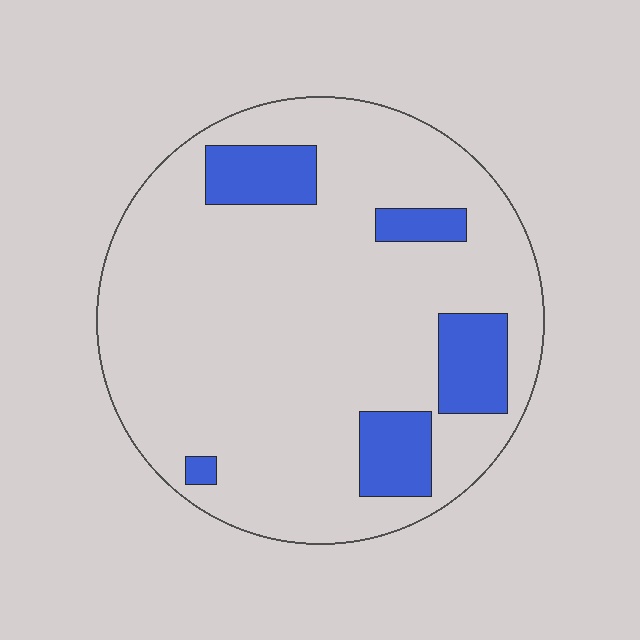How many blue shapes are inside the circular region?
5.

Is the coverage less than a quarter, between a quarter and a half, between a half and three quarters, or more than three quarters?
Less than a quarter.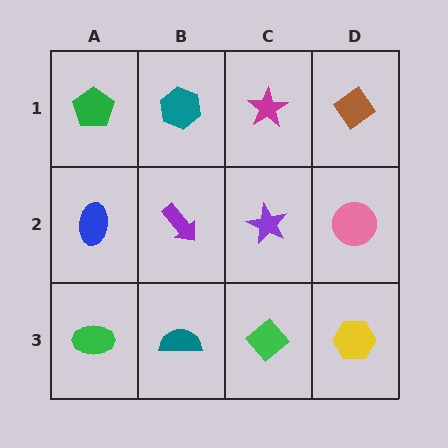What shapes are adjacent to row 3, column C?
A purple star (row 2, column C), a teal semicircle (row 3, column B), a yellow hexagon (row 3, column D).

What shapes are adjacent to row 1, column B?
A purple arrow (row 2, column B), a green pentagon (row 1, column A), a magenta star (row 1, column C).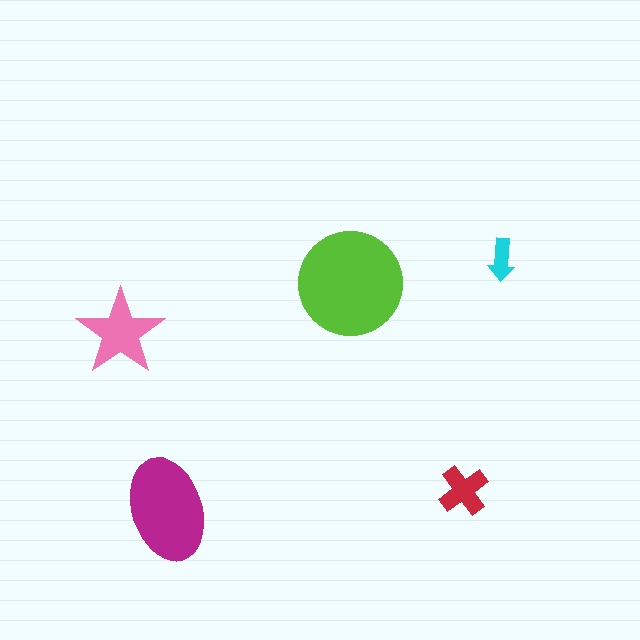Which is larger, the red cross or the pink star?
The pink star.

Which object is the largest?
The lime circle.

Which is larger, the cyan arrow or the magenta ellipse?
The magenta ellipse.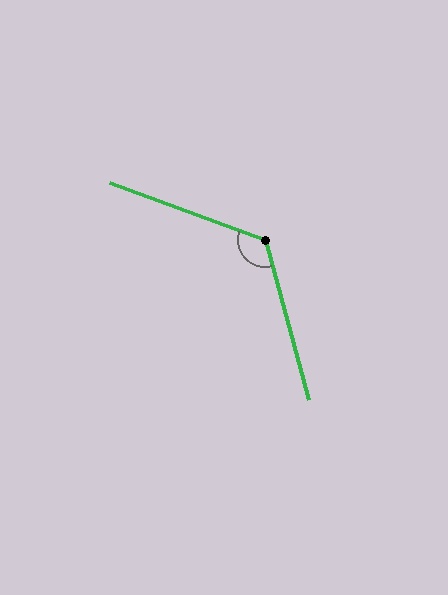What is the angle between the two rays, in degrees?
Approximately 125 degrees.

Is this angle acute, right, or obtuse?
It is obtuse.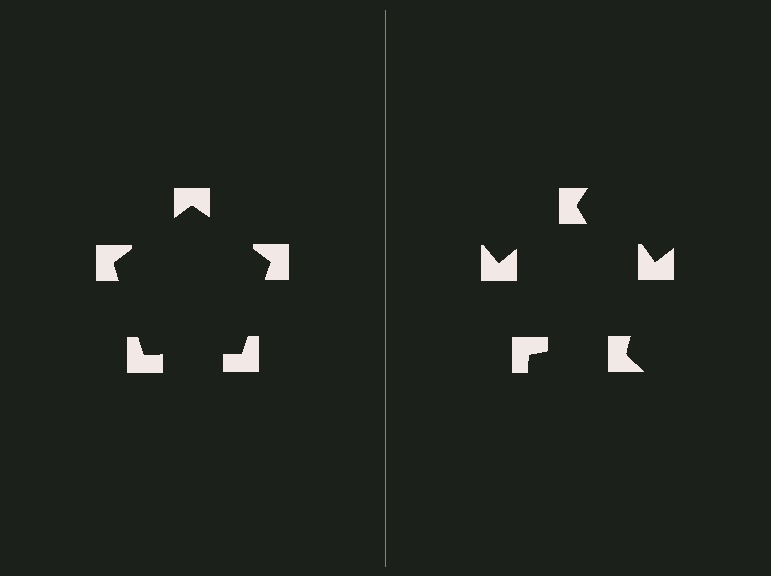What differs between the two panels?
The notched squares are positioned identically on both sides; only the wedge orientations differ. On the left they align to a pentagon; on the right they are misaligned.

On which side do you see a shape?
An illusory pentagon appears on the left side. On the right side the wedge cuts are rotated, so no coherent shape forms.